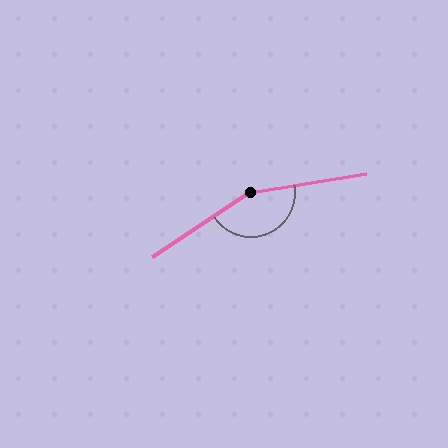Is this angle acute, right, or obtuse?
It is obtuse.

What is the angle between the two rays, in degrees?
Approximately 156 degrees.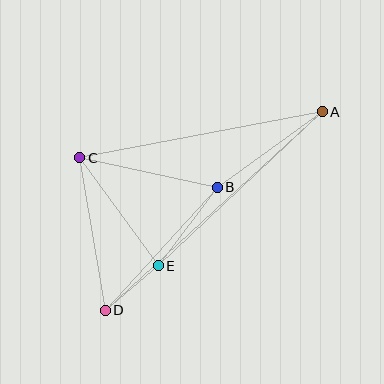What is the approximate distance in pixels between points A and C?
The distance between A and C is approximately 247 pixels.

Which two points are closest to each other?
Points D and E are closest to each other.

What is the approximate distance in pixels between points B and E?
The distance between B and E is approximately 98 pixels.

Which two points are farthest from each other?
Points A and D are farthest from each other.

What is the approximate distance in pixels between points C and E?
The distance between C and E is approximately 133 pixels.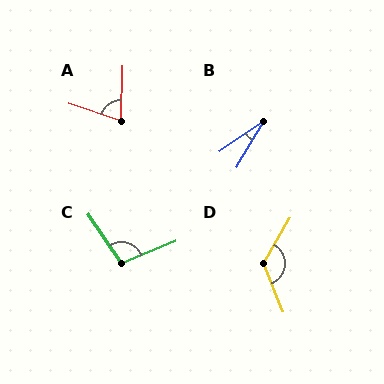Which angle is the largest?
D, at approximately 129 degrees.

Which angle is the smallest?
B, at approximately 25 degrees.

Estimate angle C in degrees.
Approximately 102 degrees.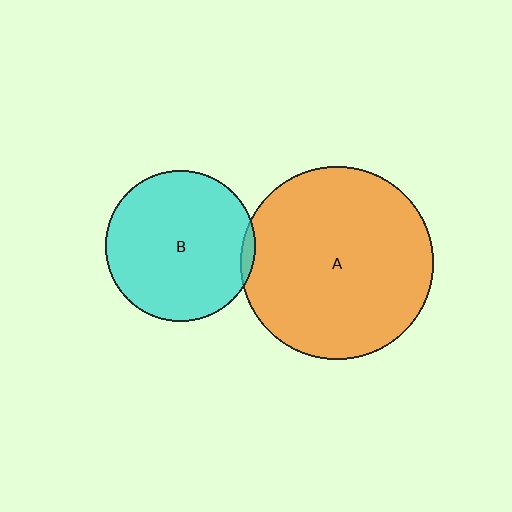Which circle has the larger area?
Circle A (orange).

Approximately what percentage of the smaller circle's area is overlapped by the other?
Approximately 5%.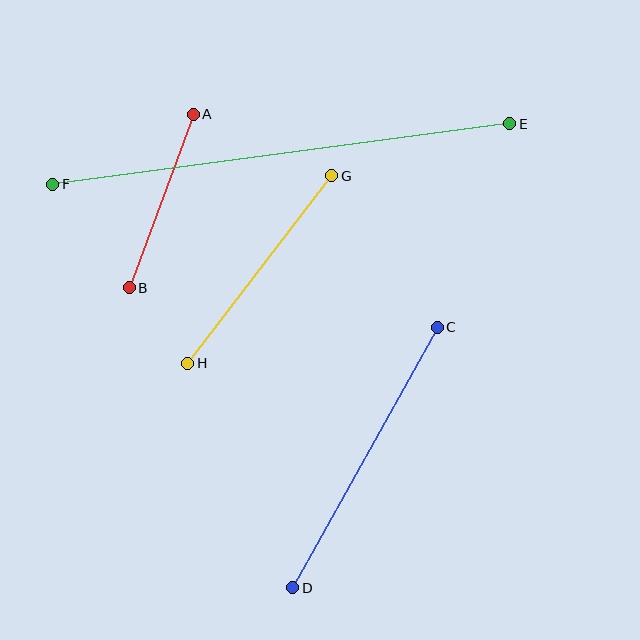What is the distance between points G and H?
The distance is approximately 237 pixels.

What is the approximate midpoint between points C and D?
The midpoint is at approximately (365, 457) pixels.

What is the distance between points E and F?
The distance is approximately 461 pixels.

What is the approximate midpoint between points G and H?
The midpoint is at approximately (260, 269) pixels.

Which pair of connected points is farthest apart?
Points E and F are farthest apart.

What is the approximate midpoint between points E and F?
The midpoint is at approximately (281, 154) pixels.